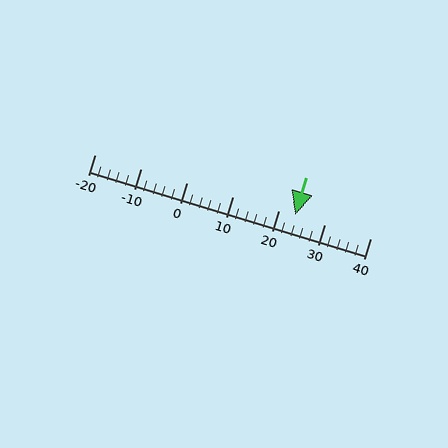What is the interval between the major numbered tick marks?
The major tick marks are spaced 10 units apart.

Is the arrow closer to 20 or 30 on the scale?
The arrow is closer to 20.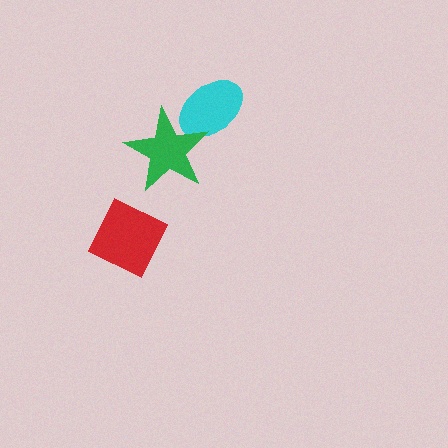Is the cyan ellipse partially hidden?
Yes, it is partially covered by another shape.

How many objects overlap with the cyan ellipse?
1 object overlaps with the cyan ellipse.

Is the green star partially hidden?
No, no other shape covers it.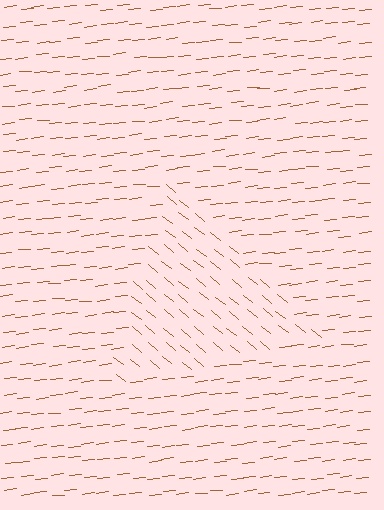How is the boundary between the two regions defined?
The boundary is defined purely by a change in line orientation (approximately 45 degrees difference). All lines are the same color and thickness.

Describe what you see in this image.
The image is filled with small brown line segments. A triangle region in the image has lines oriented differently from the surrounding lines, creating a visible texture boundary.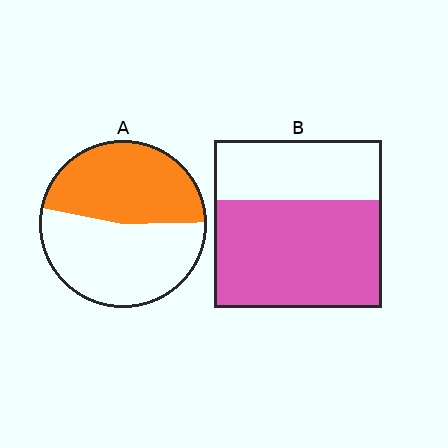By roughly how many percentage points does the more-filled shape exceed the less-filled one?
By roughly 20 percentage points (B over A).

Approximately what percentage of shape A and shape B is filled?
A is approximately 45% and B is approximately 65%.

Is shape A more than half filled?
Roughly half.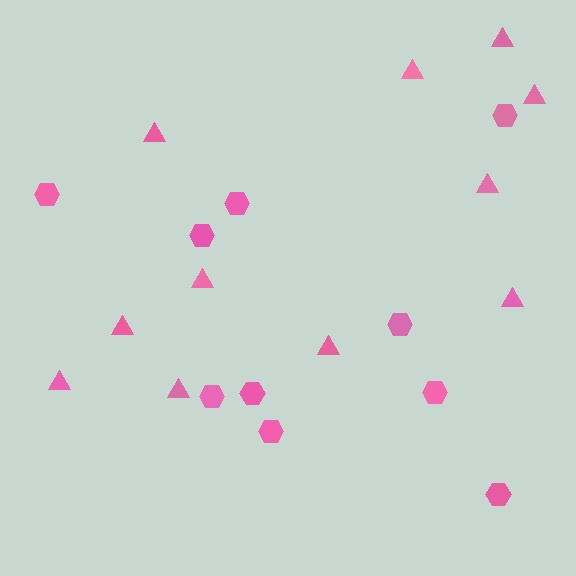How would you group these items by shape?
There are 2 groups: one group of triangles (11) and one group of hexagons (10).